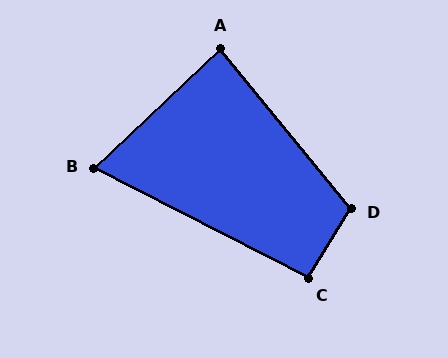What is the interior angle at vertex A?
Approximately 86 degrees (approximately right).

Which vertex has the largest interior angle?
D, at approximately 109 degrees.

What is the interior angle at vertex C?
Approximately 94 degrees (approximately right).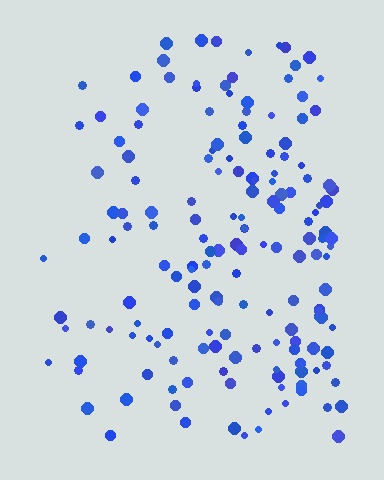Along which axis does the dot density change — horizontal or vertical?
Horizontal.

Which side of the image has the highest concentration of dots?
The right.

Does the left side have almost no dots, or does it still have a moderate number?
Still a moderate number, just noticeably fewer than the right.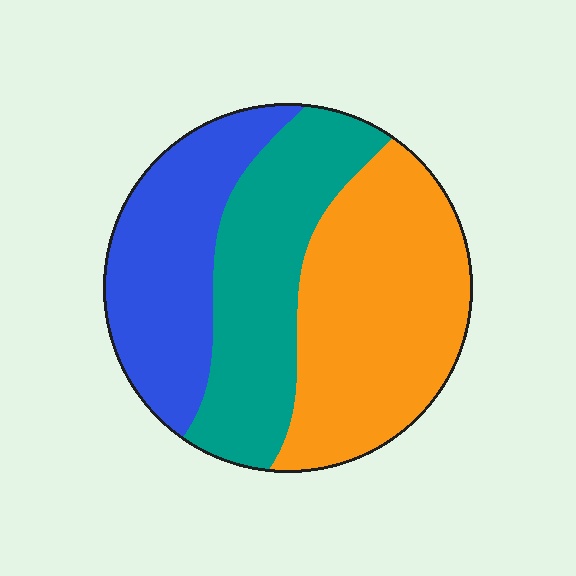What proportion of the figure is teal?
Teal takes up about one third (1/3) of the figure.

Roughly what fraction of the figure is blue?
Blue takes up between a sixth and a third of the figure.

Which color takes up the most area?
Orange, at roughly 40%.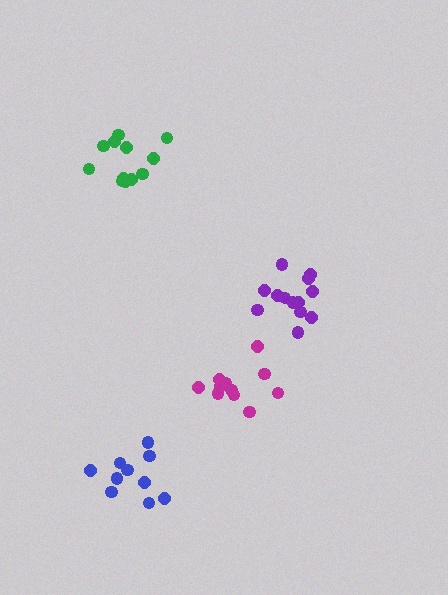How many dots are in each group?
Group 1: 13 dots, Group 2: 10 dots, Group 3: 12 dots, Group 4: 11 dots (46 total).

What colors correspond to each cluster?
The clusters are colored: purple, blue, green, magenta.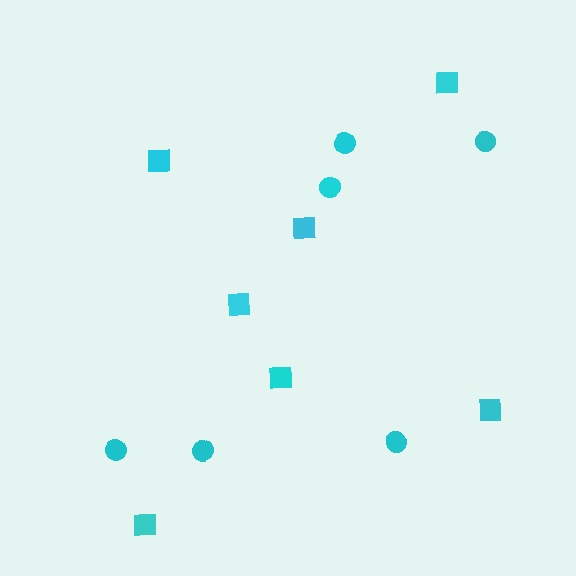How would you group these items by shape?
There are 2 groups: one group of squares (7) and one group of circles (6).